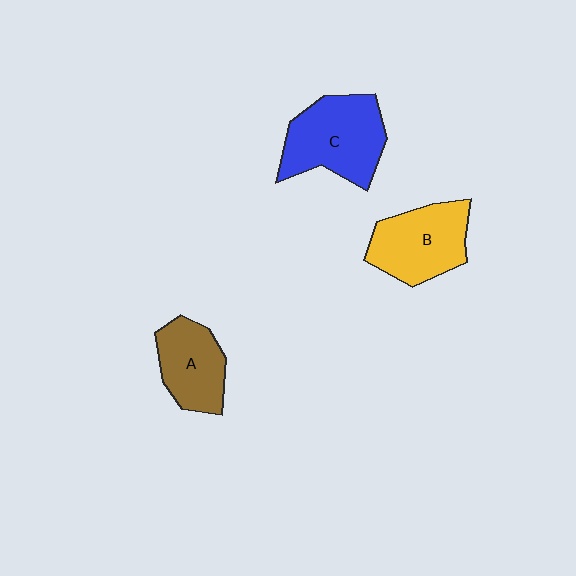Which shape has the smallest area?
Shape A (brown).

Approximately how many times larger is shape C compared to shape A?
Approximately 1.4 times.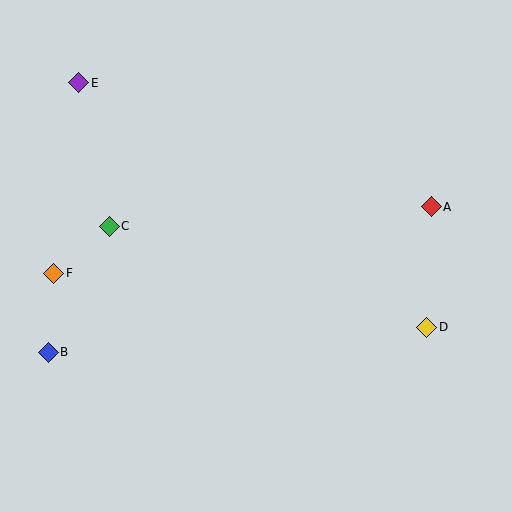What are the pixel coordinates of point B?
Point B is at (48, 352).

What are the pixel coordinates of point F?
Point F is at (54, 273).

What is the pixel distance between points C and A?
The distance between C and A is 323 pixels.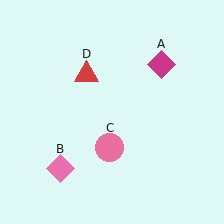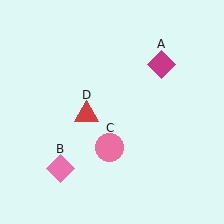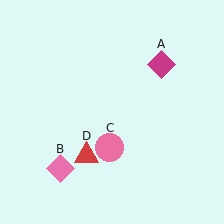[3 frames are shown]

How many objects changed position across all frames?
1 object changed position: red triangle (object D).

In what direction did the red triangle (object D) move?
The red triangle (object D) moved down.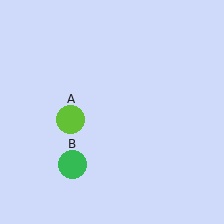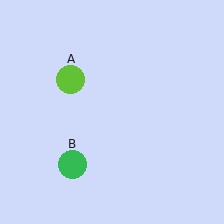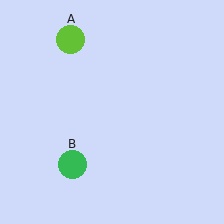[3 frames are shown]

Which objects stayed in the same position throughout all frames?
Green circle (object B) remained stationary.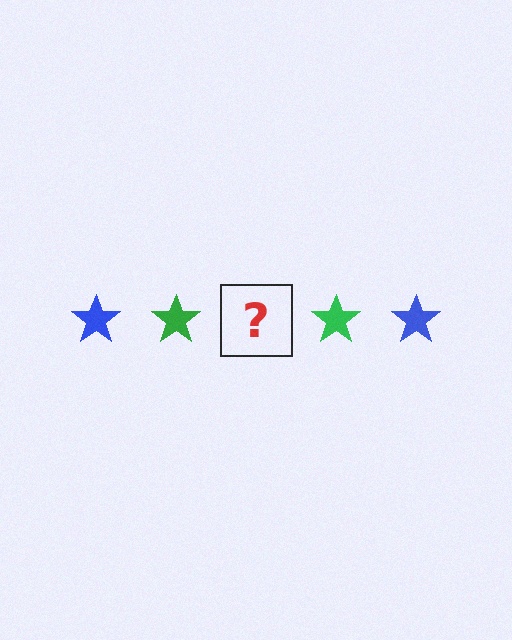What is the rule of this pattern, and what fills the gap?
The rule is that the pattern cycles through blue, green stars. The gap should be filled with a blue star.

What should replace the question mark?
The question mark should be replaced with a blue star.